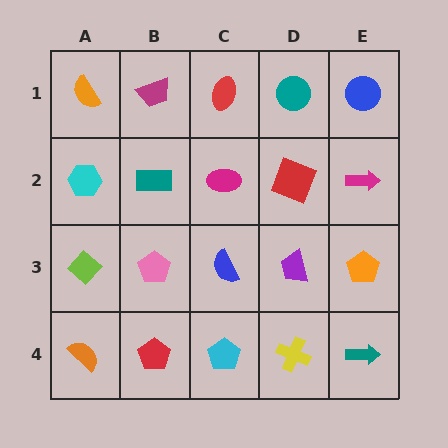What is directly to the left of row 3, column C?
A pink pentagon.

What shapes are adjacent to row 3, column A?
A cyan hexagon (row 2, column A), an orange semicircle (row 4, column A), a pink pentagon (row 3, column B).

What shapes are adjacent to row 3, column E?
A magenta arrow (row 2, column E), a teal arrow (row 4, column E), a purple trapezoid (row 3, column D).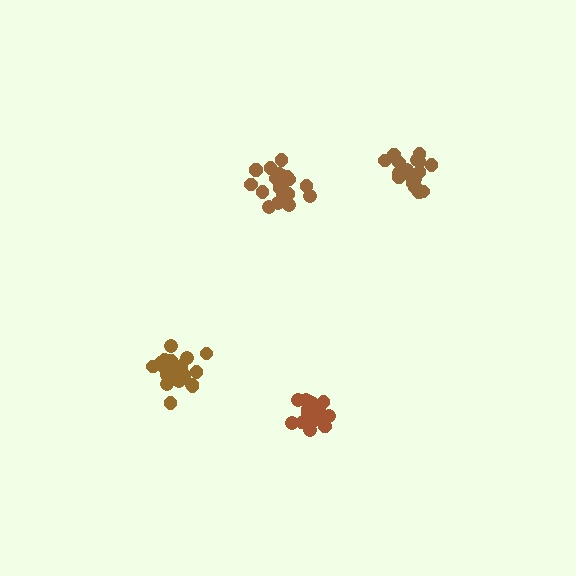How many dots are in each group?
Group 1: 21 dots, Group 2: 16 dots, Group 3: 20 dots, Group 4: 21 dots (78 total).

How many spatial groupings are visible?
There are 4 spatial groupings.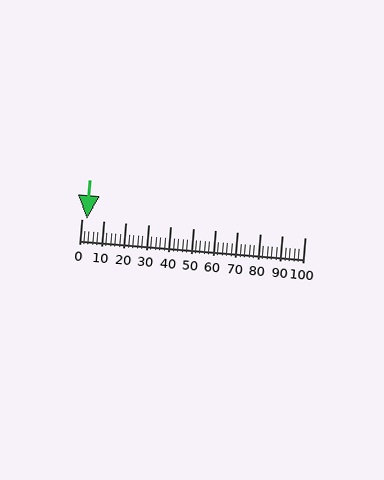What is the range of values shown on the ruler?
The ruler shows values from 0 to 100.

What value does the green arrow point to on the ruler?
The green arrow points to approximately 2.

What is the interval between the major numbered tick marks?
The major tick marks are spaced 10 units apart.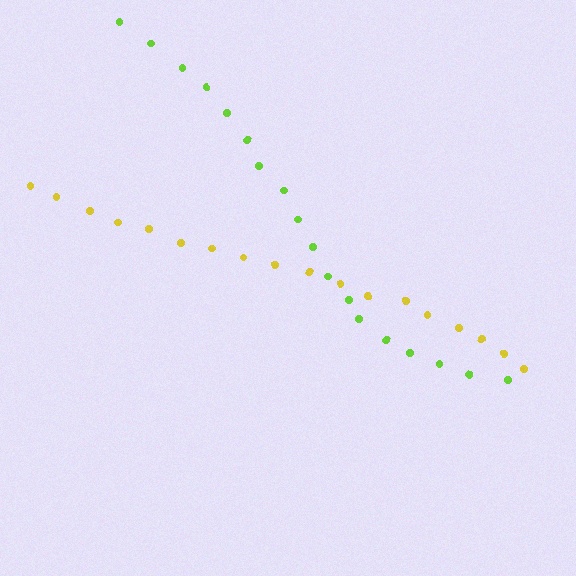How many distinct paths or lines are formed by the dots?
There are 2 distinct paths.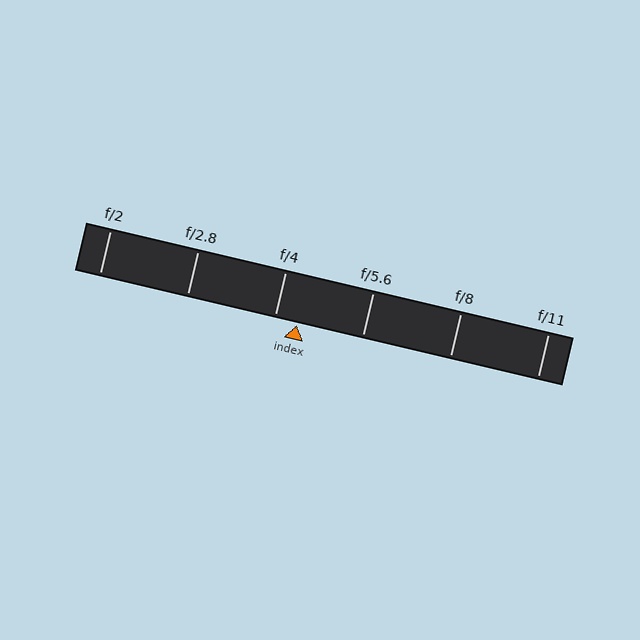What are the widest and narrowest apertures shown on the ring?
The widest aperture shown is f/2 and the narrowest is f/11.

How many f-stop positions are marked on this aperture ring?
There are 6 f-stop positions marked.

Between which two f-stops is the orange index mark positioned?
The index mark is between f/4 and f/5.6.